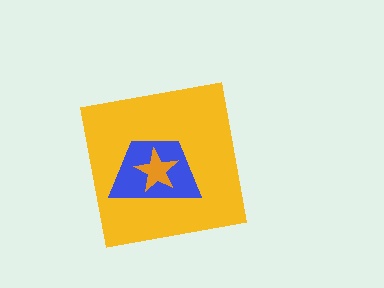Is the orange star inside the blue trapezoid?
Yes.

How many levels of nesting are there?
3.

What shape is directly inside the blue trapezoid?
The orange star.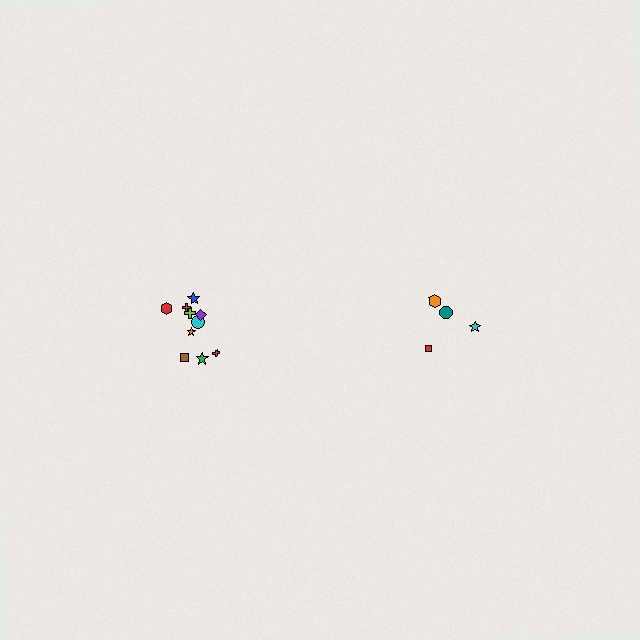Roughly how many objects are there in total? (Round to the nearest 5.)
Roughly 15 objects in total.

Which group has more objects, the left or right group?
The left group.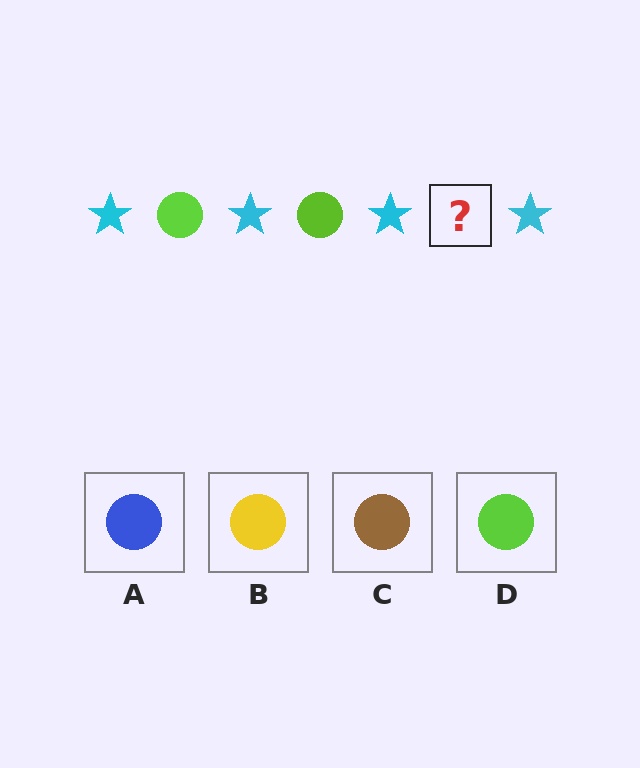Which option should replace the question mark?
Option D.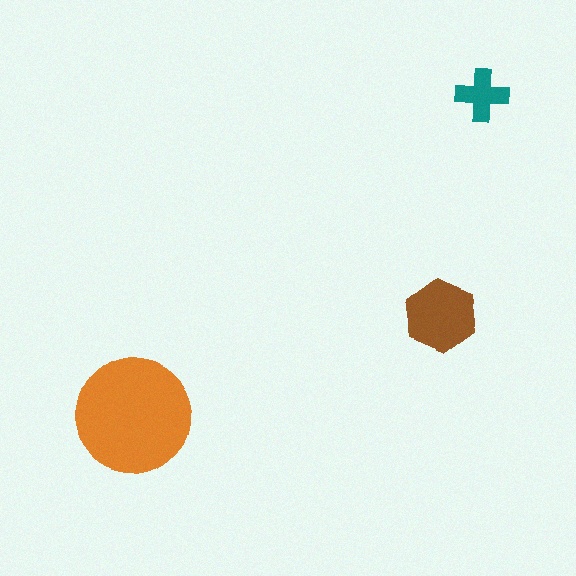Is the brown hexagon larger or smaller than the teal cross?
Larger.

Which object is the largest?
The orange circle.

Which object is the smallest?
The teal cross.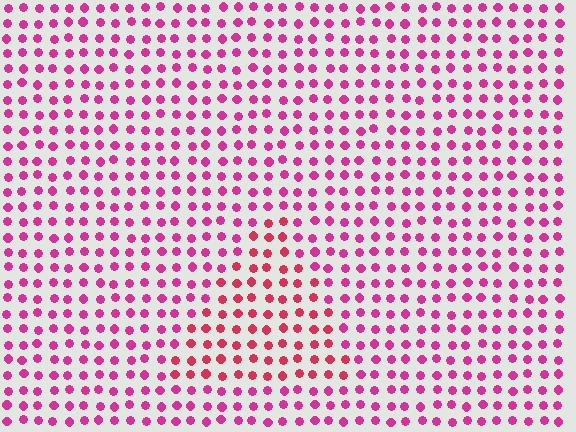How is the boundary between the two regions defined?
The boundary is defined purely by a slight shift in hue (about 23 degrees). Spacing, size, and orientation are identical on both sides.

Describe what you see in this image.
The image is filled with small magenta elements in a uniform arrangement. A triangle-shaped region is visible where the elements are tinted to a slightly different hue, forming a subtle color boundary.